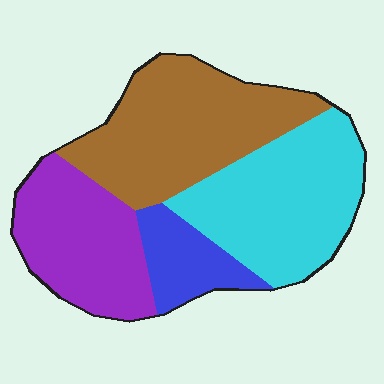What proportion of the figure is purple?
Purple covers roughly 25% of the figure.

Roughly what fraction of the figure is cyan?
Cyan covers 32% of the figure.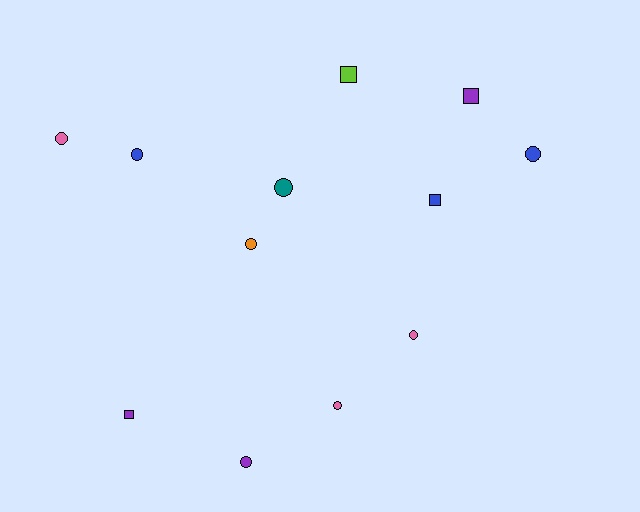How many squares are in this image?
There are 4 squares.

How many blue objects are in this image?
There are 3 blue objects.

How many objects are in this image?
There are 12 objects.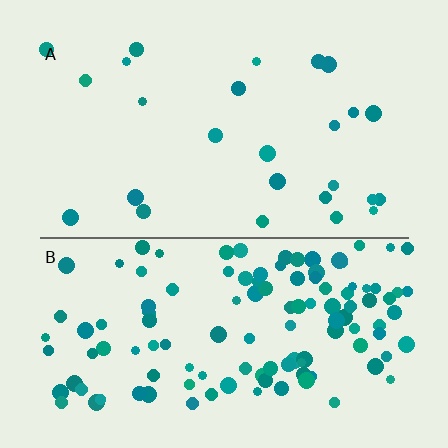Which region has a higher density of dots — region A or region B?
B (the bottom).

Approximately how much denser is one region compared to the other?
Approximately 4.4× — region B over region A.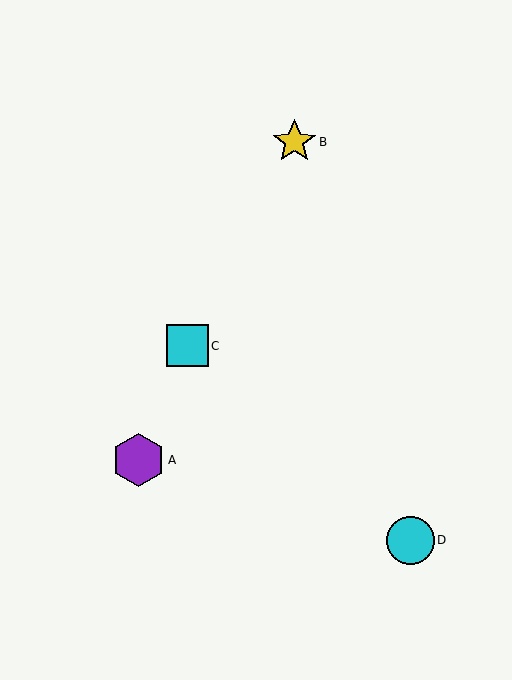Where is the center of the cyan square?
The center of the cyan square is at (187, 346).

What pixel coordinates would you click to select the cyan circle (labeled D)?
Click at (410, 540) to select the cyan circle D.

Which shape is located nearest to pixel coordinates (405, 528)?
The cyan circle (labeled D) at (410, 540) is nearest to that location.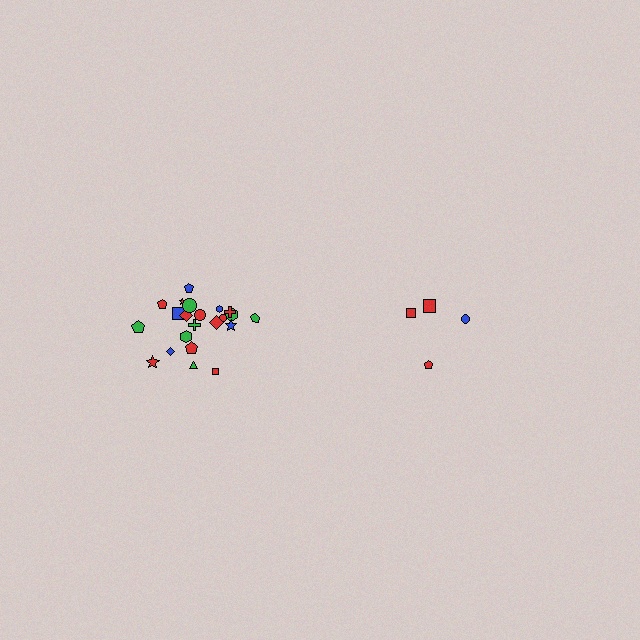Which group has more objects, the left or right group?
The left group.